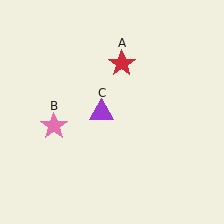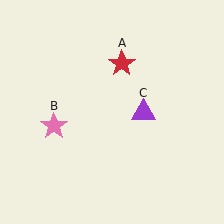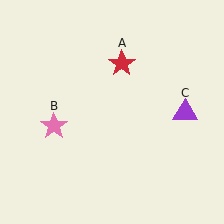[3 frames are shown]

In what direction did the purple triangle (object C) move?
The purple triangle (object C) moved right.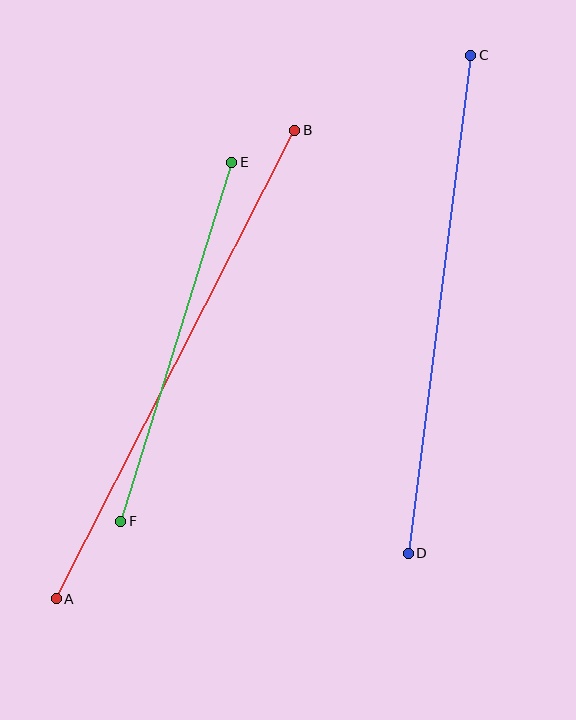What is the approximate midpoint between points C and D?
The midpoint is at approximately (440, 304) pixels.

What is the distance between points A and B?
The distance is approximately 526 pixels.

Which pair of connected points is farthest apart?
Points A and B are farthest apart.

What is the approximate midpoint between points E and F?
The midpoint is at approximately (176, 342) pixels.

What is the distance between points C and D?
The distance is approximately 502 pixels.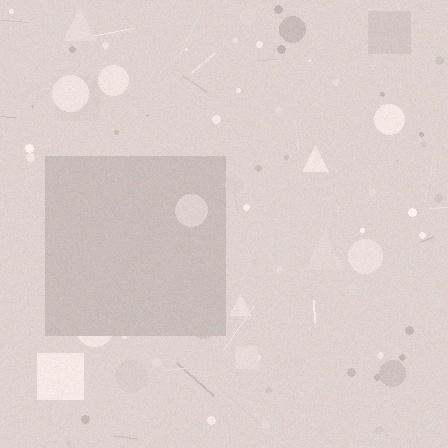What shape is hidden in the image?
A square is hidden in the image.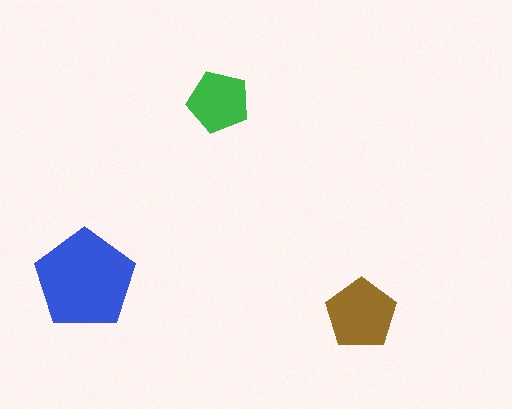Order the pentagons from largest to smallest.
the blue one, the brown one, the green one.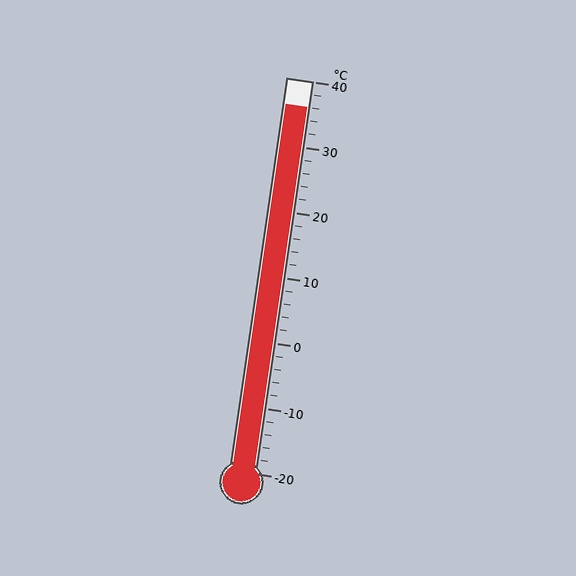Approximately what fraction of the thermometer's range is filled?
The thermometer is filled to approximately 95% of its range.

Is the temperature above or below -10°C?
The temperature is above -10°C.